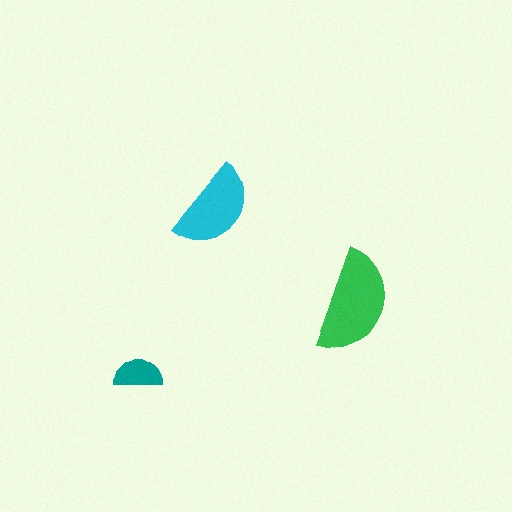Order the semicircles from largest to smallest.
the green one, the cyan one, the teal one.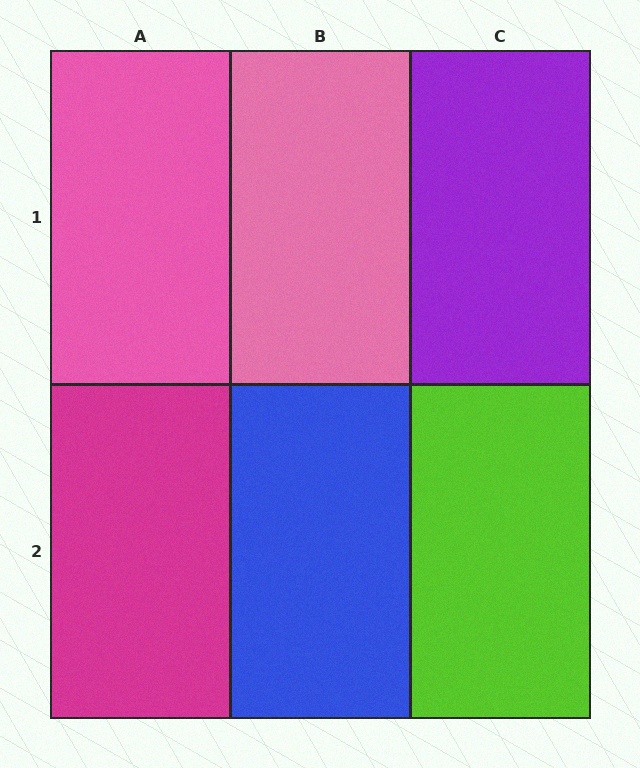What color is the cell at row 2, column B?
Blue.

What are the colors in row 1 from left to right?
Pink, pink, purple.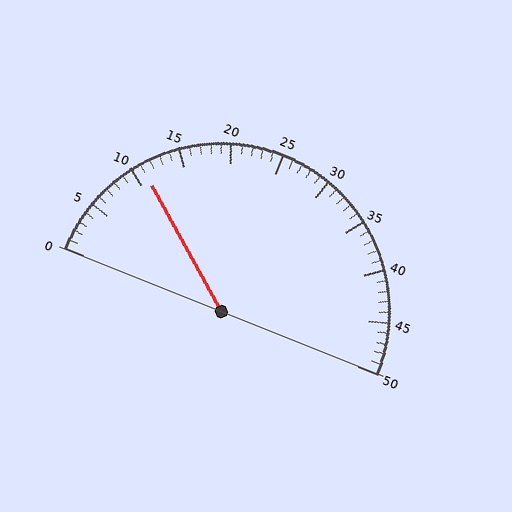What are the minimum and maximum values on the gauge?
The gauge ranges from 0 to 50.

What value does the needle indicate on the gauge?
The needle indicates approximately 11.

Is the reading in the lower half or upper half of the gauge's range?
The reading is in the lower half of the range (0 to 50).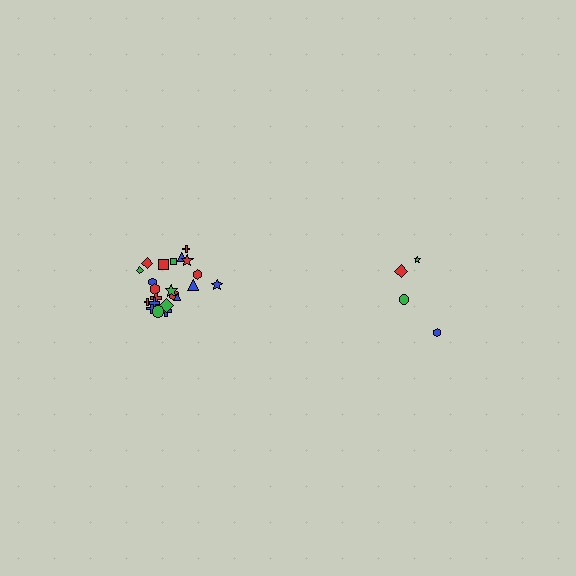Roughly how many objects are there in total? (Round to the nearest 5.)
Roughly 25 objects in total.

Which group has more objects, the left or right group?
The left group.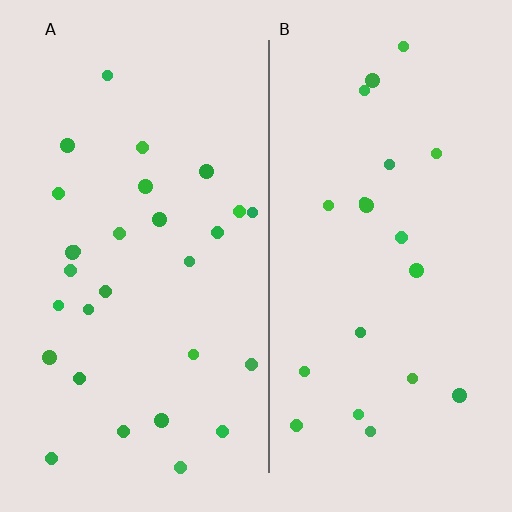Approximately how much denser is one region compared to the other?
Approximately 1.4× — region A over region B.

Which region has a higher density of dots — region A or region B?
A (the left).